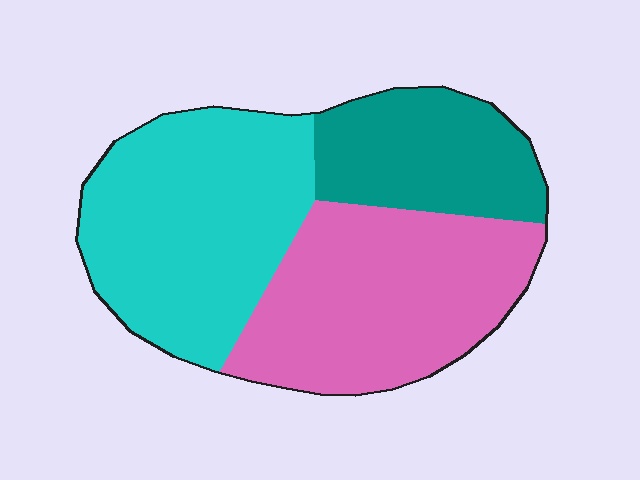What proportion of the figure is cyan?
Cyan covers around 40% of the figure.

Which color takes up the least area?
Teal, at roughly 20%.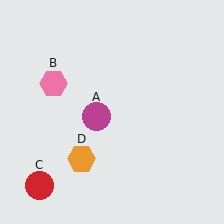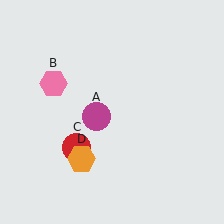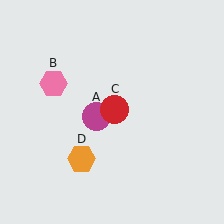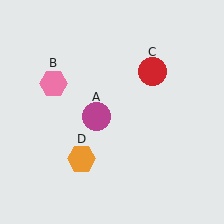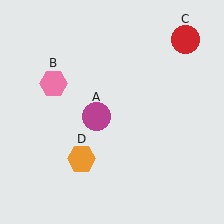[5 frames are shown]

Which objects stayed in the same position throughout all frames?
Magenta circle (object A) and pink hexagon (object B) and orange hexagon (object D) remained stationary.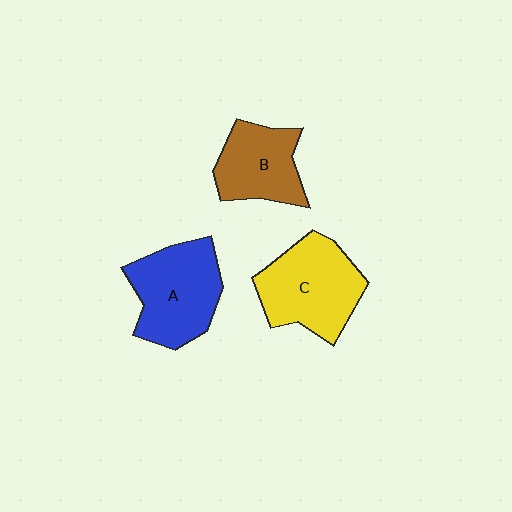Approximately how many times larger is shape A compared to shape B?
Approximately 1.3 times.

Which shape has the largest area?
Shape C (yellow).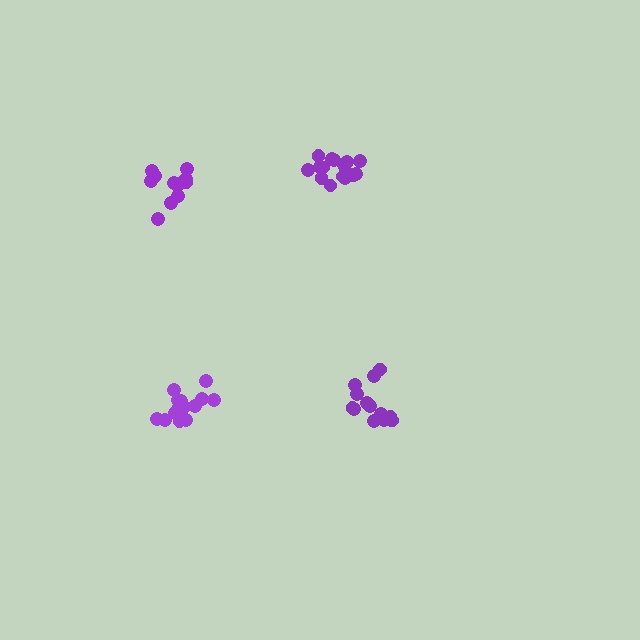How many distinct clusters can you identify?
There are 4 distinct clusters.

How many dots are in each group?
Group 1: 14 dots, Group 2: 13 dots, Group 3: 16 dots, Group 4: 12 dots (55 total).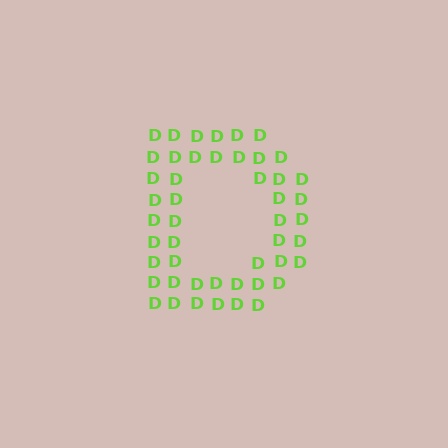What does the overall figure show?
The overall figure shows the letter D.